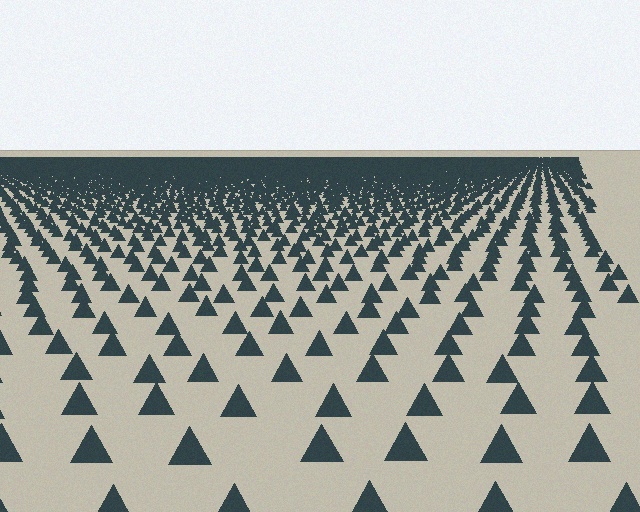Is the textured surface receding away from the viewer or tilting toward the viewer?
The surface is receding away from the viewer. Texture elements get smaller and denser toward the top.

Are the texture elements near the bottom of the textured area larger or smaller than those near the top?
Larger. Near the bottom, elements are closer to the viewer and appear at a bigger on-screen size.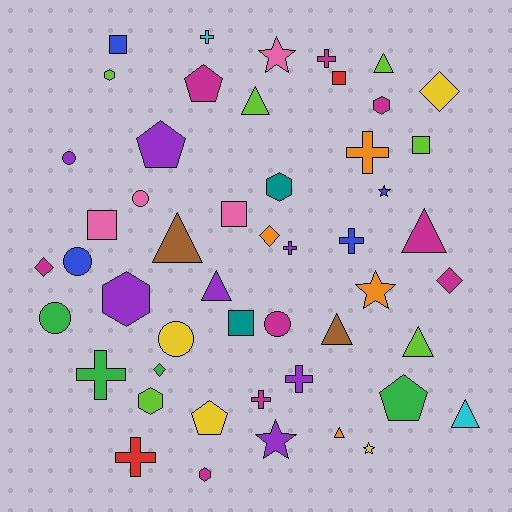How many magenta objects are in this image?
There are 9 magenta objects.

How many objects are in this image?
There are 50 objects.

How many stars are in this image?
There are 5 stars.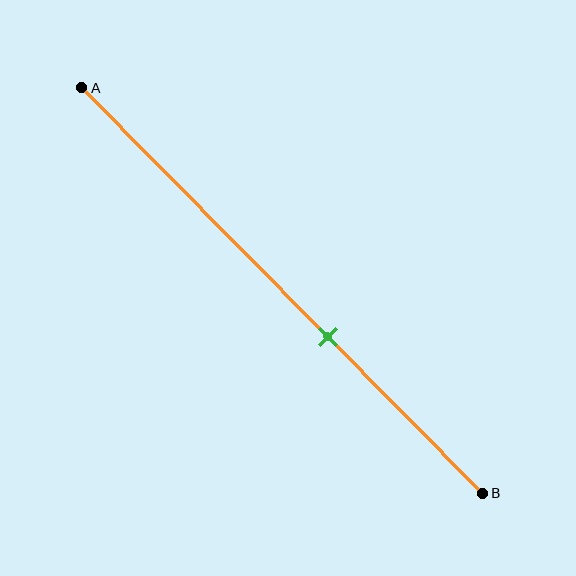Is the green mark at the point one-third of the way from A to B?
No, the mark is at about 60% from A, not at the 33% one-third point.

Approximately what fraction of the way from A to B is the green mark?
The green mark is approximately 60% of the way from A to B.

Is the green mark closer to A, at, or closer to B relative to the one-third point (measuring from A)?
The green mark is closer to point B than the one-third point of segment AB.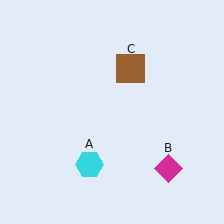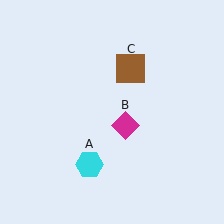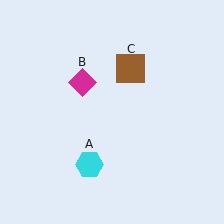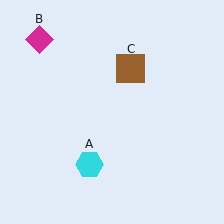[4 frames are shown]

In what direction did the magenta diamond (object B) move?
The magenta diamond (object B) moved up and to the left.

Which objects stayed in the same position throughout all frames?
Cyan hexagon (object A) and brown square (object C) remained stationary.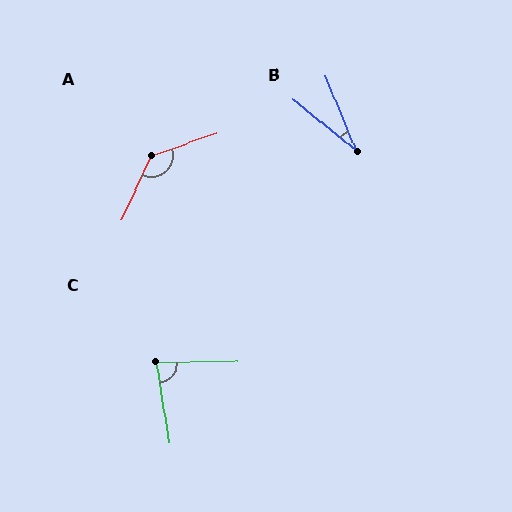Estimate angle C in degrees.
Approximately 81 degrees.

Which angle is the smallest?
B, at approximately 28 degrees.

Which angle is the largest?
A, at approximately 134 degrees.